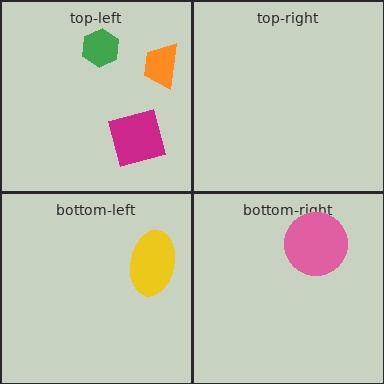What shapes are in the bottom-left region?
The yellow ellipse.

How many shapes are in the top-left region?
3.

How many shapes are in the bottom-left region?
1.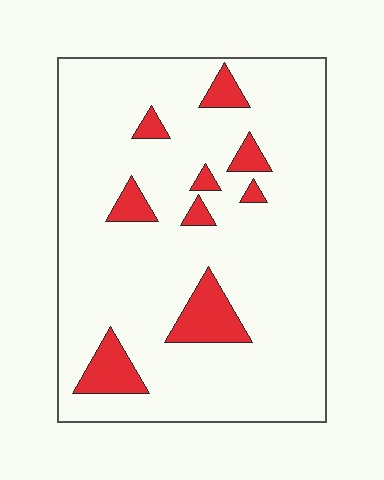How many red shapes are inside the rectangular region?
9.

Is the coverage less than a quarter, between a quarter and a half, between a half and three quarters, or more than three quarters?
Less than a quarter.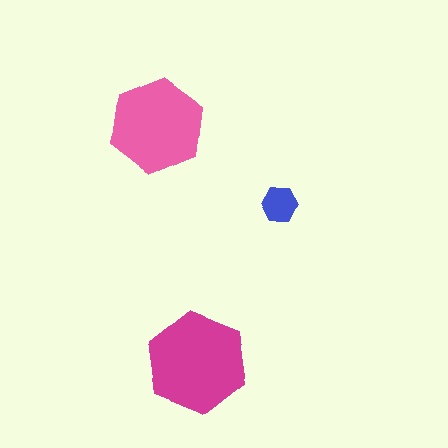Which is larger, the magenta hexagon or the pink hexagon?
The magenta one.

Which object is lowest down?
The magenta hexagon is bottommost.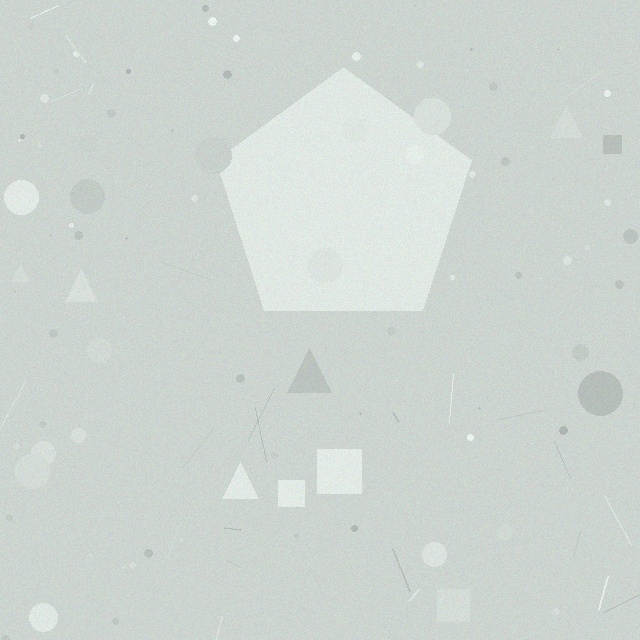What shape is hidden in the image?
A pentagon is hidden in the image.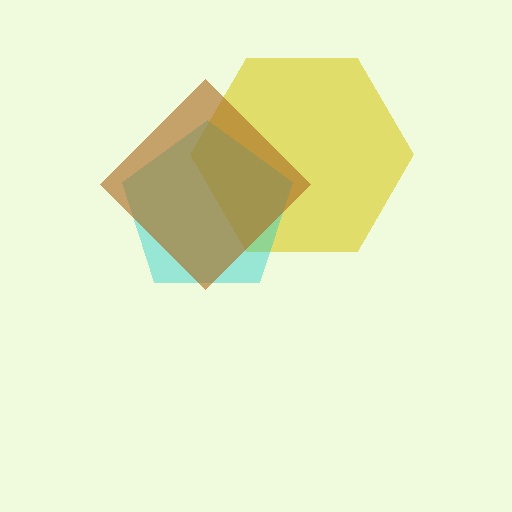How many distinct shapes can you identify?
There are 3 distinct shapes: a yellow hexagon, a cyan pentagon, a brown diamond.